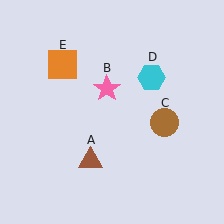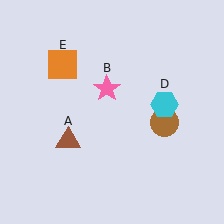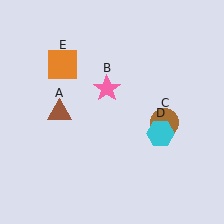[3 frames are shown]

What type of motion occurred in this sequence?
The brown triangle (object A), cyan hexagon (object D) rotated clockwise around the center of the scene.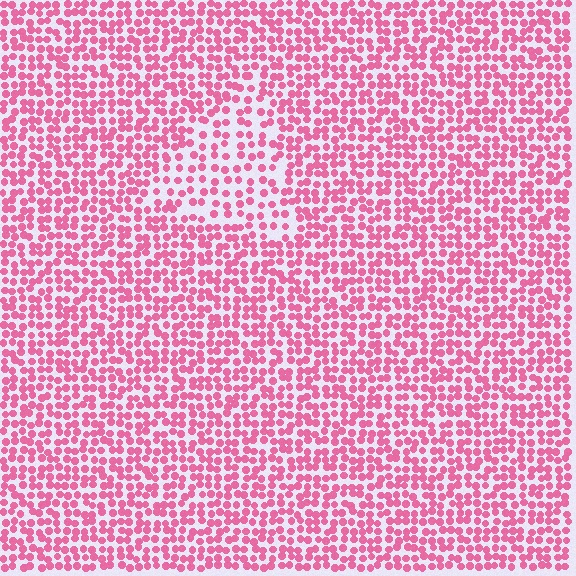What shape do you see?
I see a triangle.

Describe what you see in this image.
The image contains small pink elements arranged at two different densities. A triangle-shaped region is visible where the elements are less densely packed than the surrounding area.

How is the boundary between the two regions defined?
The boundary is defined by a change in element density (approximately 1.7x ratio). All elements are the same color, size, and shape.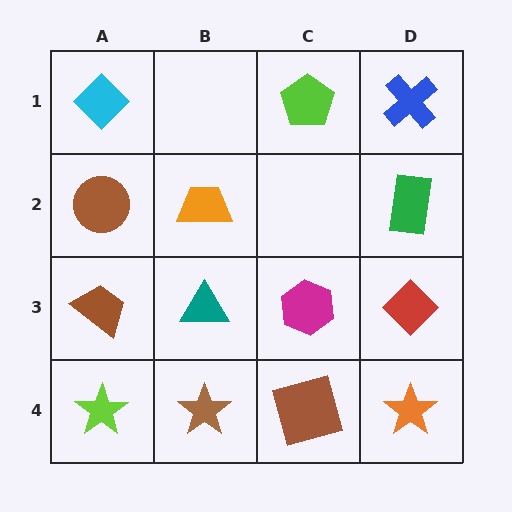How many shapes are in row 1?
3 shapes.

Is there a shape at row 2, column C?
No, that cell is empty.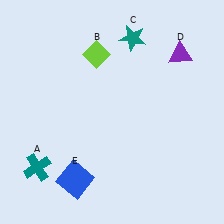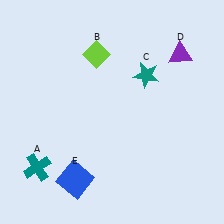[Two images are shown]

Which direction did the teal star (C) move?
The teal star (C) moved down.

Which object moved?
The teal star (C) moved down.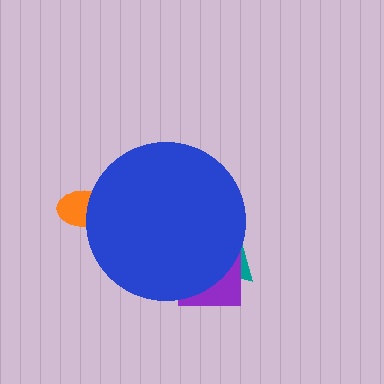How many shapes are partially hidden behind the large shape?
3 shapes are partially hidden.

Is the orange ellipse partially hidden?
Yes, the orange ellipse is partially hidden behind the blue circle.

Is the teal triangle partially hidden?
Yes, the teal triangle is partially hidden behind the blue circle.